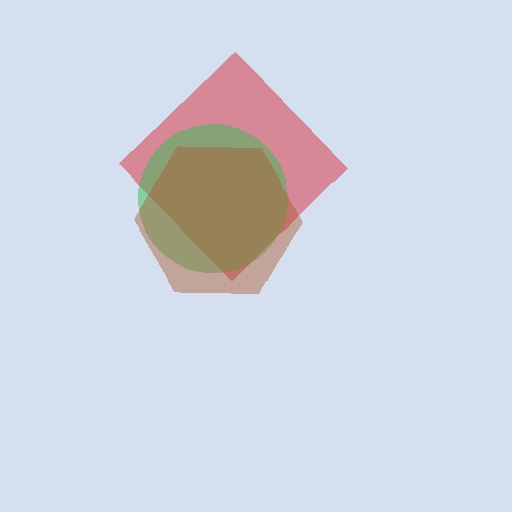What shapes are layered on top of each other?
The layered shapes are: a red diamond, a green circle, a brown hexagon.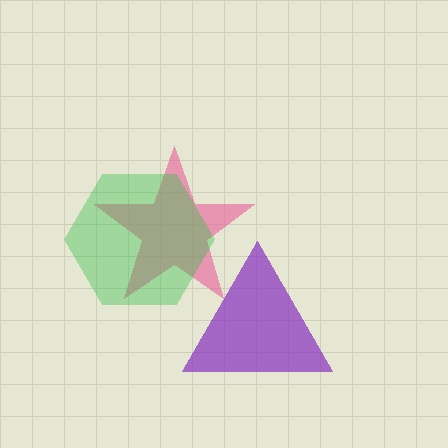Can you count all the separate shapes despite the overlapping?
Yes, there are 3 separate shapes.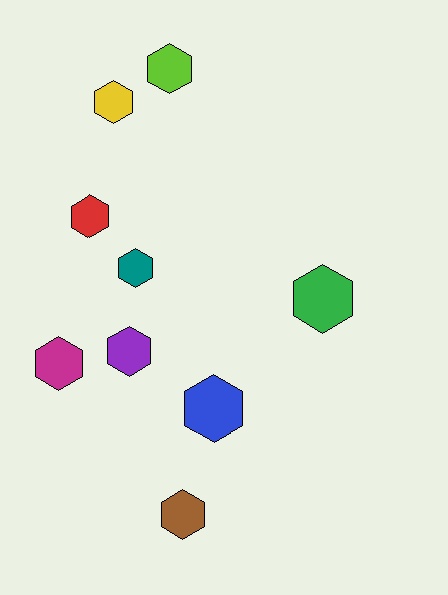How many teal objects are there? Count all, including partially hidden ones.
There is 1 teal object.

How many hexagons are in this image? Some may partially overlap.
There are 9 hexagons.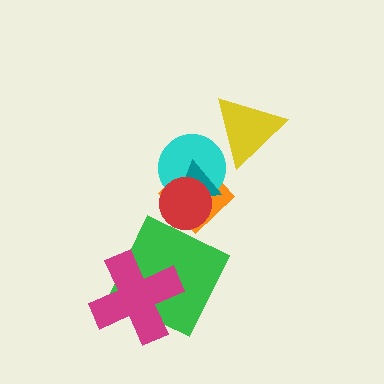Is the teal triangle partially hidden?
Yes, it is partially covered by another shape.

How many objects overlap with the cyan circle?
4 objects overlap with the cyan circle.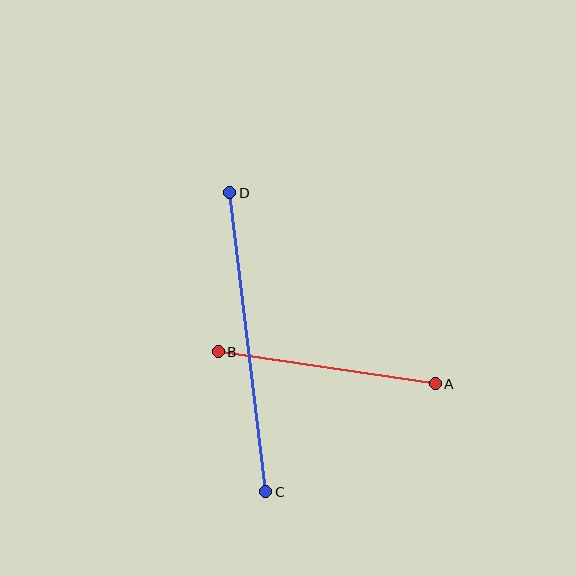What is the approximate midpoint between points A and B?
The midpoint is at approximately (327, 368) pixels.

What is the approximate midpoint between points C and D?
The midpoint is at approximately (248, 342) pixels.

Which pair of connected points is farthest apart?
Points C and D are farthest apart.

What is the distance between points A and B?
The distance is approximately 219 pixels.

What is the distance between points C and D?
The distance is approximately 301 pixels.